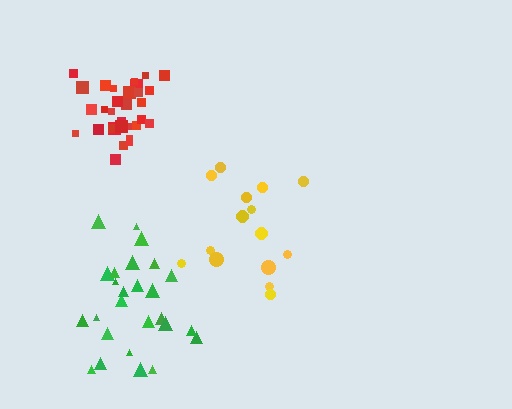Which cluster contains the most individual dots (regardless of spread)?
Red (31).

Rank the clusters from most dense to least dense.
red, green, yellow.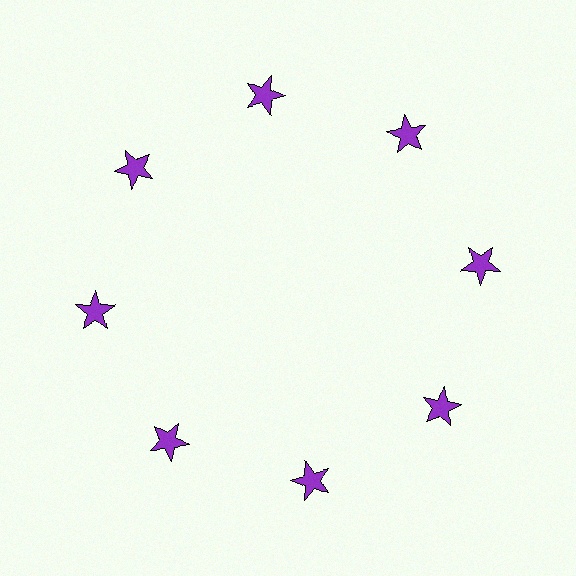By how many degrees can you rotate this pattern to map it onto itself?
The pattern maps onto itself every 45 degrees of rotation.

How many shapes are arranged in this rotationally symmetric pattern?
There are 8 shapes, arranged in 8 groups of 1.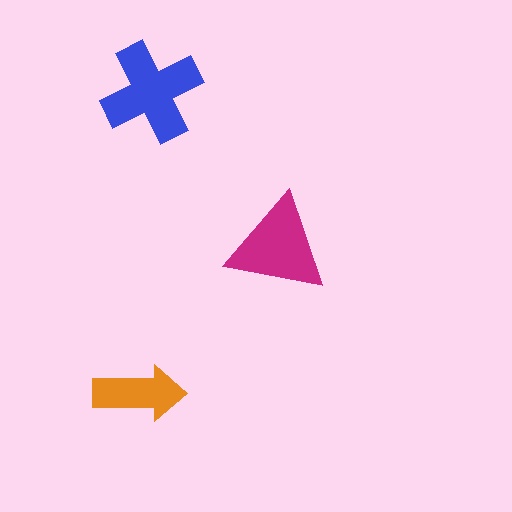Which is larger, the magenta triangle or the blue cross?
The blue cross.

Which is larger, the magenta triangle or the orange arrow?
The magenta triangle.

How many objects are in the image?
There are 3 objects in the image.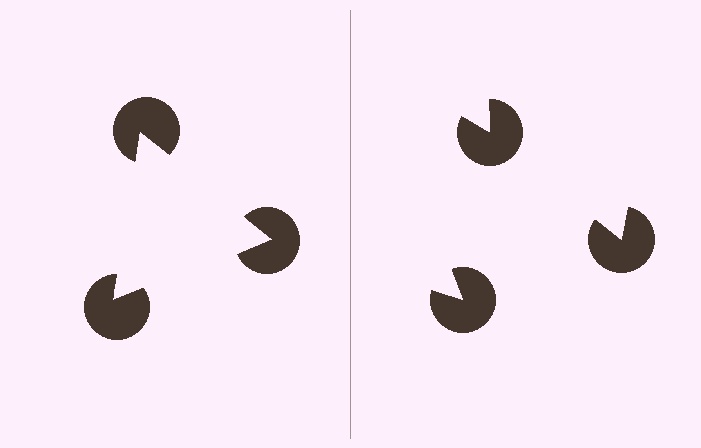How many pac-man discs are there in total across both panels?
6 — 3 on each side.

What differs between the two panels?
The pac-man discs are positioned identically on both sides; only the wedge orientations differ. On the left they align to a triangle; on the right they are misaligned.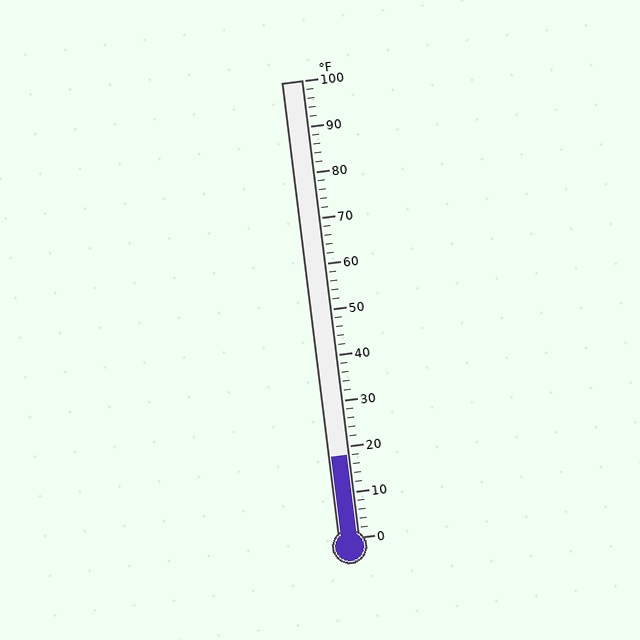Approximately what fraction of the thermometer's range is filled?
The thermometer is filled to approximately 20% of its range.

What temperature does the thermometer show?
The thermometer shows approximately 18°F.